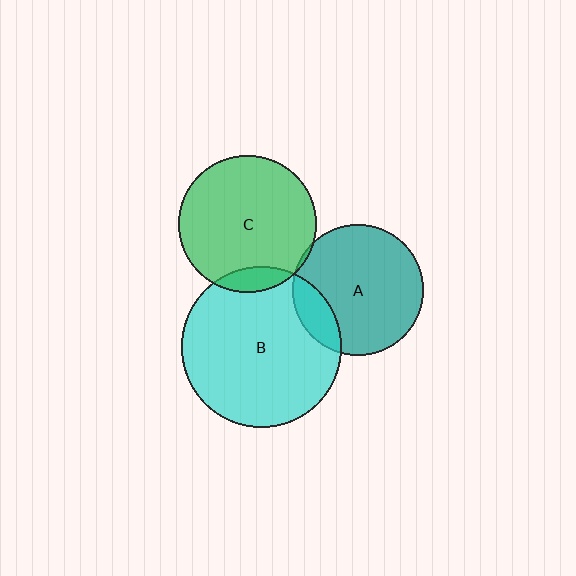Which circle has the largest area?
Circle B (cyan).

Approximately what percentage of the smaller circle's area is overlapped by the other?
Approximately 15%.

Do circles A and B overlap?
Yes.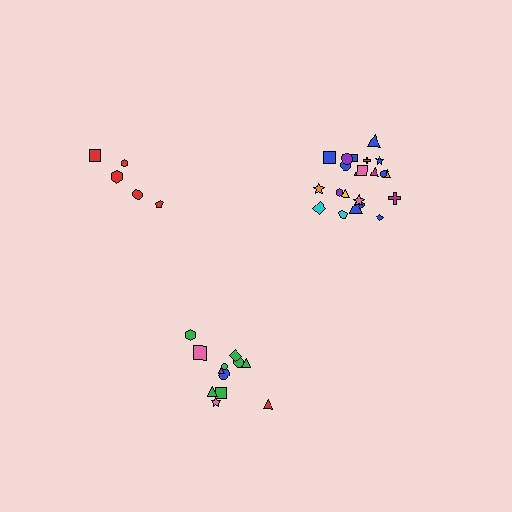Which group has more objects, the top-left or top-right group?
The top-right group.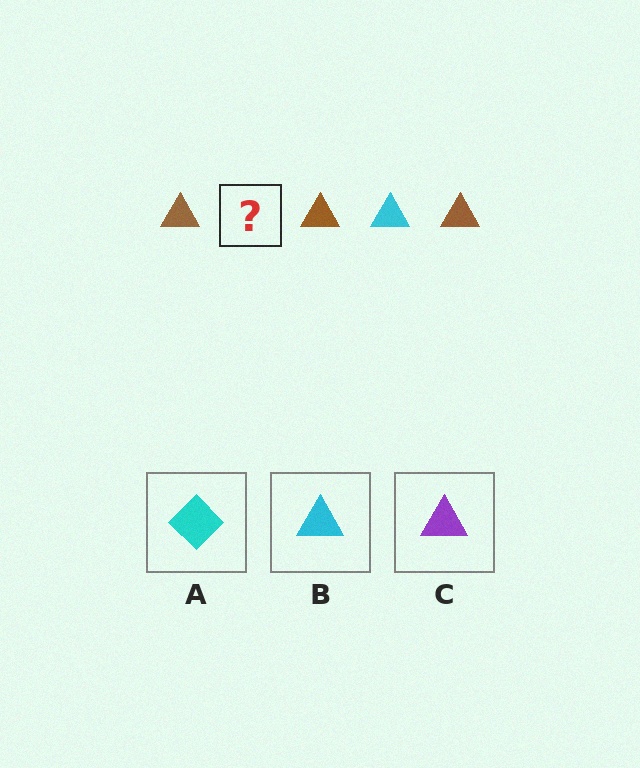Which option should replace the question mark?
Option B.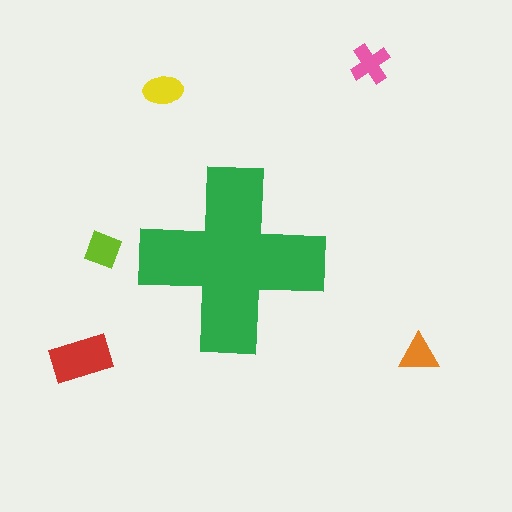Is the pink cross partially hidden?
No, the pink cross is fully visible.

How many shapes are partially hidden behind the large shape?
0 shapes are partially hidden.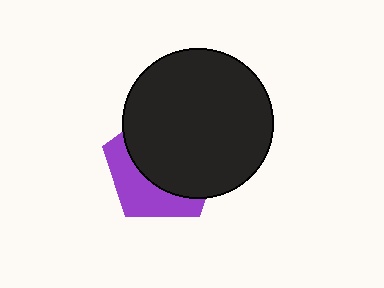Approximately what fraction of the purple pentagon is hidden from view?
Roughly 64% of the purple pentagon is hidden behind the black circle.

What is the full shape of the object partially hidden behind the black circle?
The partially hidden object is a purple pentagon.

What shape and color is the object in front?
The object in front is a black circle.